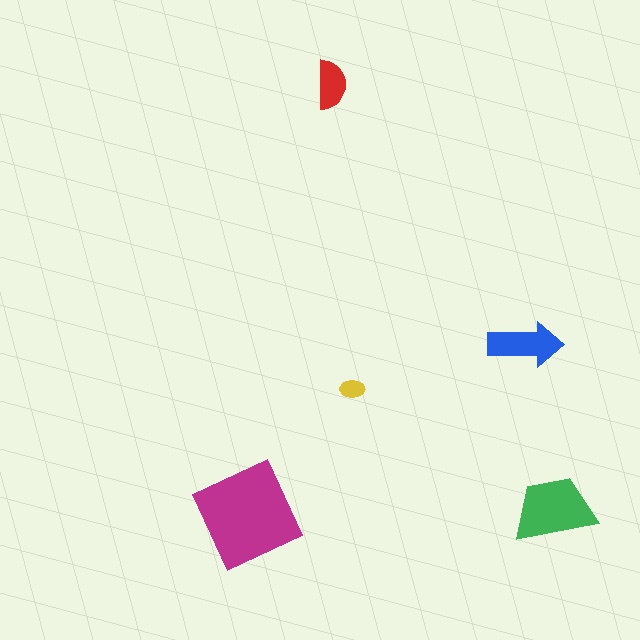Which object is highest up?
The red semicircle is topmost.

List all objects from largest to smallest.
The magenta diamond, the green trapezoid, the blue arrow, the red semicircle, the yellow ellipse.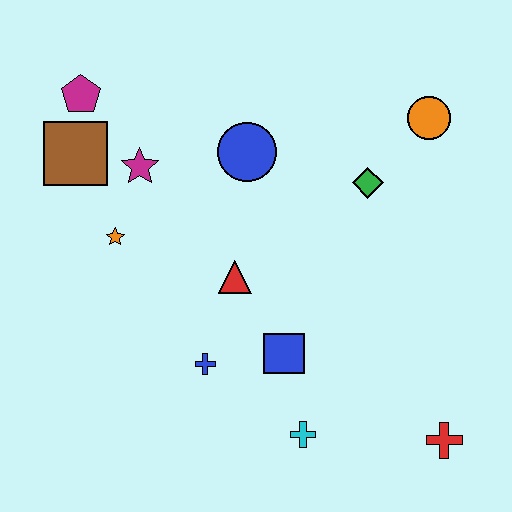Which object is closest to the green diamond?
The orange circle is closest to the green diamond.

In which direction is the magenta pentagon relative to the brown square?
The magenta pentagon is above the brown square.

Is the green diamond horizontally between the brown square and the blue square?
No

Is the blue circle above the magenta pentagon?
No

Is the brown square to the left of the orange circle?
Yes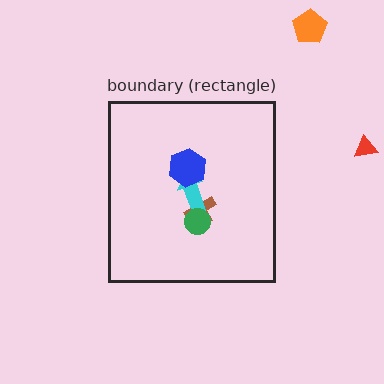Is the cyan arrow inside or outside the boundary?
Inside.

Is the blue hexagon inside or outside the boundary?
Inside.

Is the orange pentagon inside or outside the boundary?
Outside.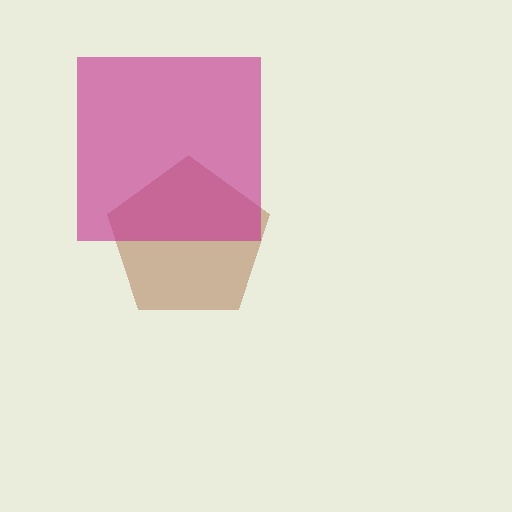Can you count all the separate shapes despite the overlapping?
Yes, there are 2 separate shapes.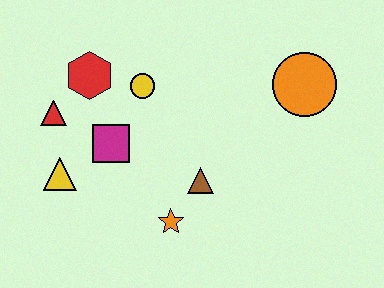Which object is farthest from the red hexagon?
The orange circle is farthest from the red hexagon.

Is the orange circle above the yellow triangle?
Yes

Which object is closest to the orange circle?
The brown triangle is closest to the orange circle.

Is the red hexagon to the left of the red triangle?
No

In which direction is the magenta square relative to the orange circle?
The magenta square is to the left of the orange circle.